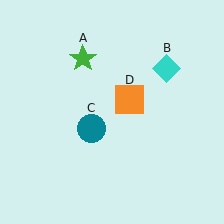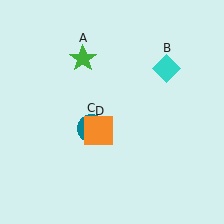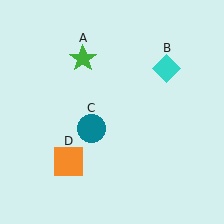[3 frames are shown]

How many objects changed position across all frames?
1 object changed position: orange square (object D).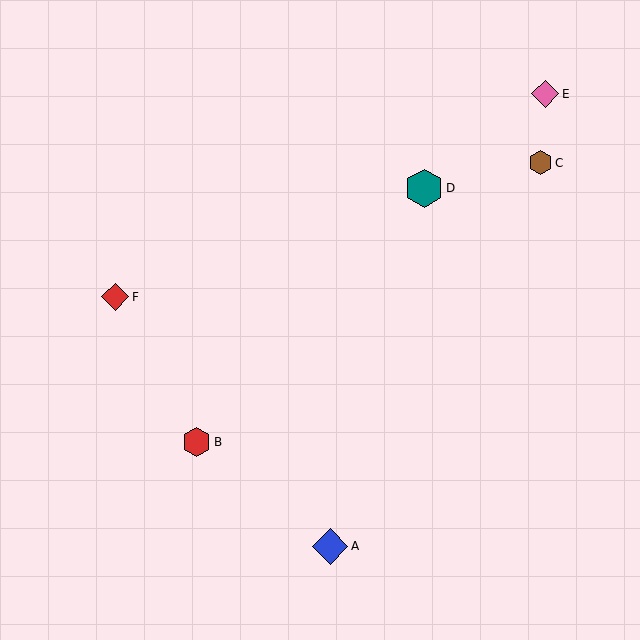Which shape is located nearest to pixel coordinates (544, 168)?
The brown hexagon (labeled C) at (540, 163) is nearest to that location.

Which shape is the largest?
The teal hexagon (labeled D) is the largest.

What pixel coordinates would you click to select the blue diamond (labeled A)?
Click at (330, 546) to select the blue diamond A.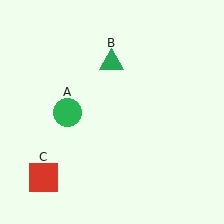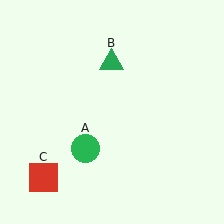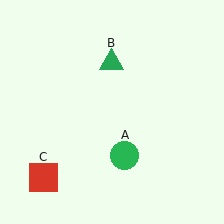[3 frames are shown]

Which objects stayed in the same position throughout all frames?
Green triangle (object B) and red square (object C) remained stationary.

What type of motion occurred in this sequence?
The green circle (object A) rotated counterclockwise around the center of the scene.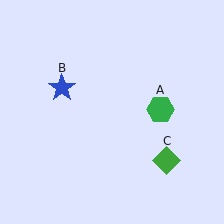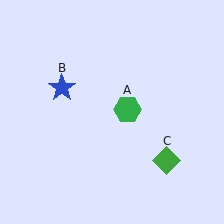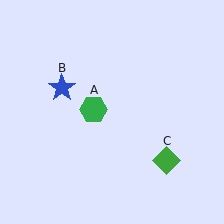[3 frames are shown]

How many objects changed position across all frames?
1 object changed position: green hexagon (object A).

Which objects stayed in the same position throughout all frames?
Blue star (object B) and green diamond (object C) remained stationary.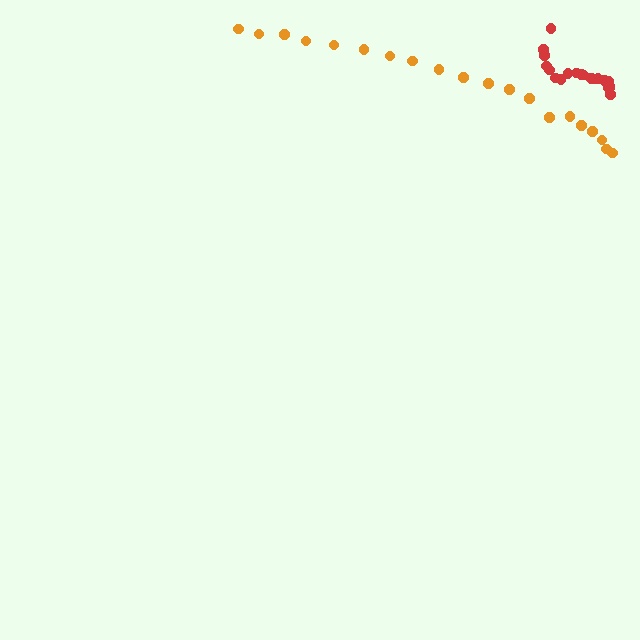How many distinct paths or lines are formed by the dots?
There are 2 distinct paths.